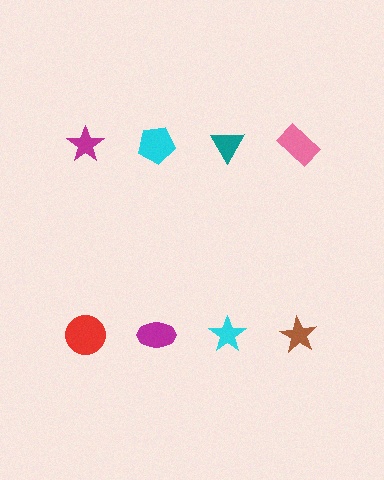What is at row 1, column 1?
A magenta star.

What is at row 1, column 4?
A pink rectangle.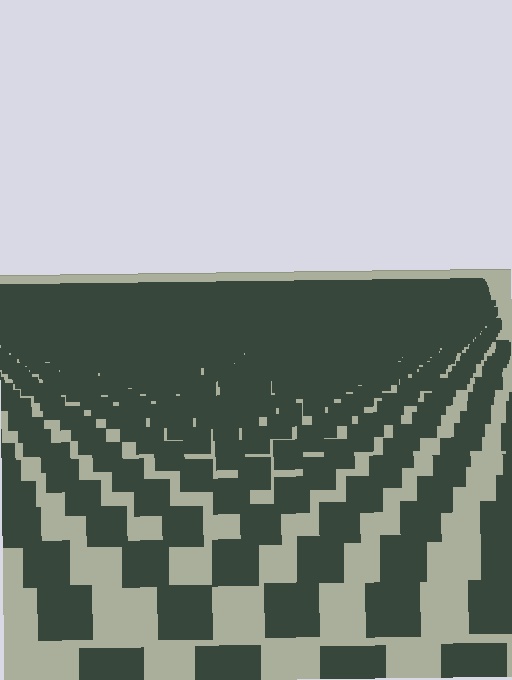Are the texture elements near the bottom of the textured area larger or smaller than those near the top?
Larger. Near the bottom, elements are closer to the viewer and appear at a bigger on-screen size.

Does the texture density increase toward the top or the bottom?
Density increases toward the top.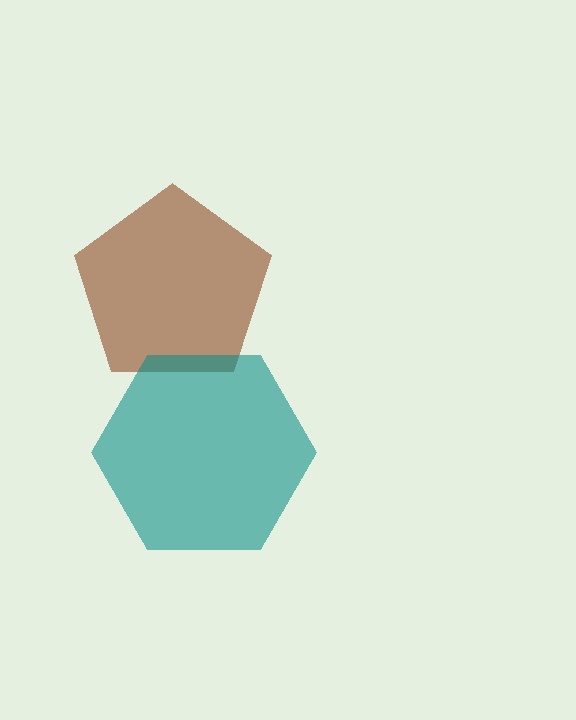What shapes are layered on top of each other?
The layered shapes are: a brown pentagon, a teal hexagon.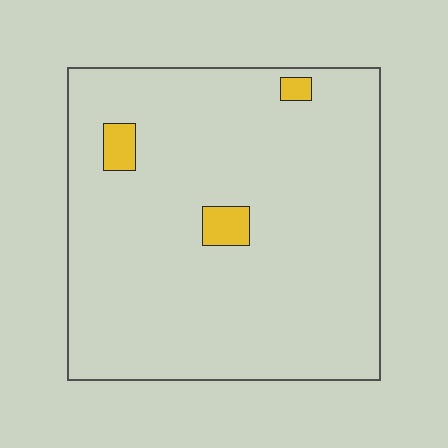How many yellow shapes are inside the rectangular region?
3.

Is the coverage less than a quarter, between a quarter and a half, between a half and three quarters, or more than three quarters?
Less than a quarter.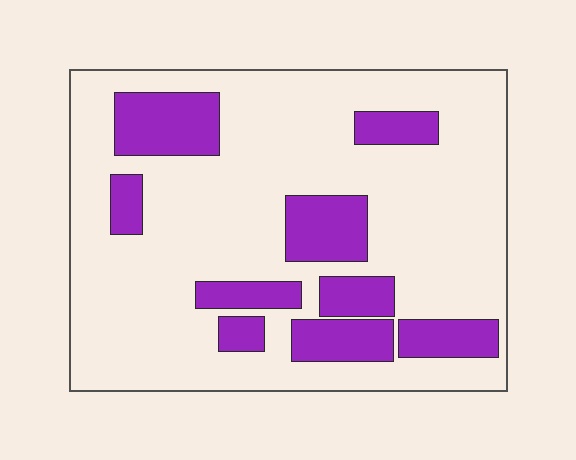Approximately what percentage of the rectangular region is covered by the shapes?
Approximately 25%.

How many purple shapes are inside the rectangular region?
9.